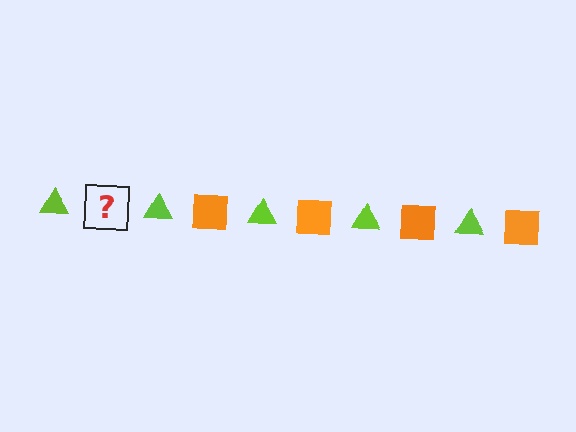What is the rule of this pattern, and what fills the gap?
The rule is that the pattern alternates between lime triangle and orange square. The gap should be filled with an orange square.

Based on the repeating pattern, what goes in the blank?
The blank should be an orange square.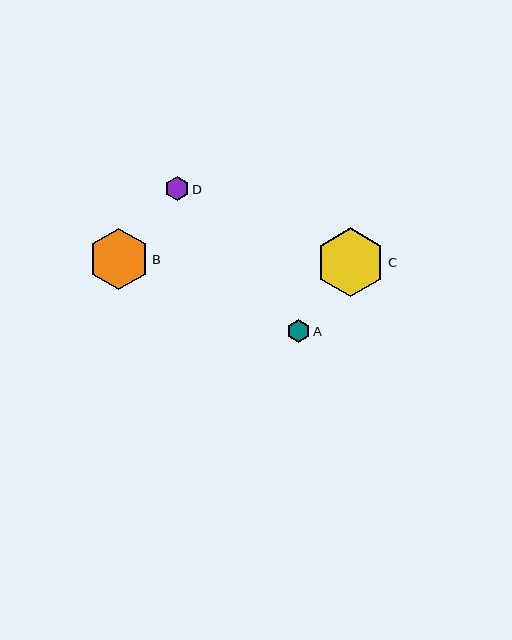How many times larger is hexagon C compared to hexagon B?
Hexagon C is approximately 1.1 times the size of hexagon B.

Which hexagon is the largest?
Hexagon C is the largest with a size of approximately 68 pixels.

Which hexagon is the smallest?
Hexagon A is the smallest with a size of approximately 23 pixels.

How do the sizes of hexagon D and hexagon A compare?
Hexagon D and hexagon A are approximately the same size.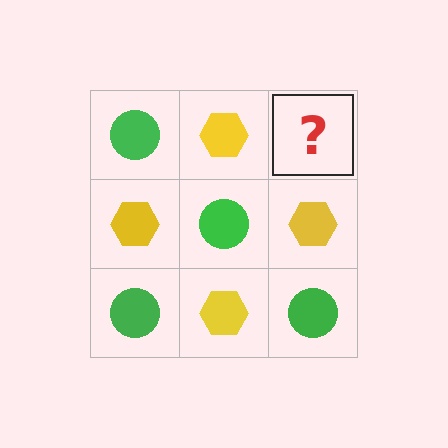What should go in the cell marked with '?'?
The missing cell should contain a green circle.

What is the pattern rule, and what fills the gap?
The rule is that it alternates green circle and yellow hexagon in a checkerboard pattern. The gap should be filled with a green circle.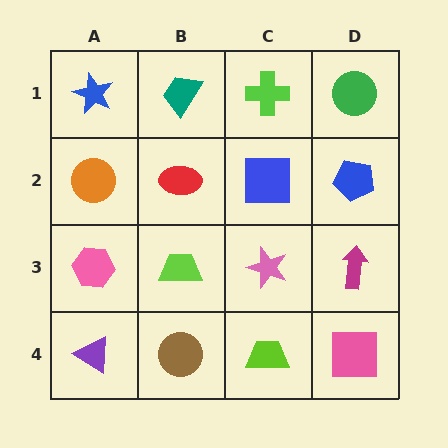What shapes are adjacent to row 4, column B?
A lime trapezoid (row 3, column B), a purple triangle (row 4, column A), a lime trapezoid (row 4, column C).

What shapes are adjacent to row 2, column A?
A blue star (row 1, column A), a pink hexagon (row 3, column A), a red ellipse (row 2, column B).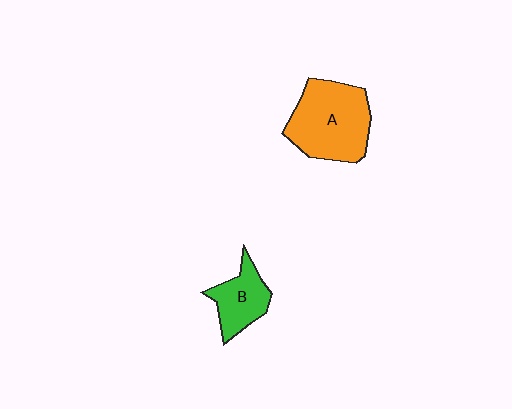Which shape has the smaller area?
Shape B (green).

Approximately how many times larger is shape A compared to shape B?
Approximately 1.9 times.